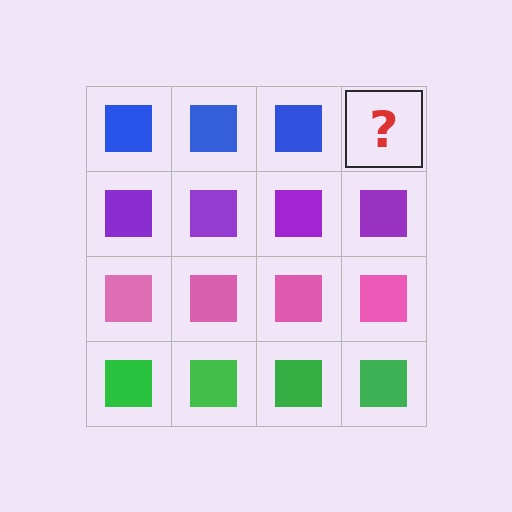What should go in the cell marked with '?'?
The missing cell should contain a blue square.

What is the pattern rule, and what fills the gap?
The rule is that each row has a consistent color. The gap should be filled with a blue square.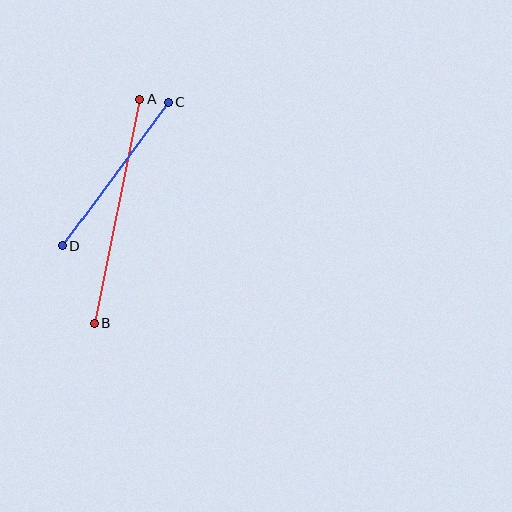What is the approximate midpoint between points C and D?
The midpoint is at approximately (115, 174) pixels.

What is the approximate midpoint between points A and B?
The midpoint is at approximately (117, 211) pixels.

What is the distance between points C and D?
The distance is approximately 179 pixels.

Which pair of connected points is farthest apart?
Points A and B are farthest apart.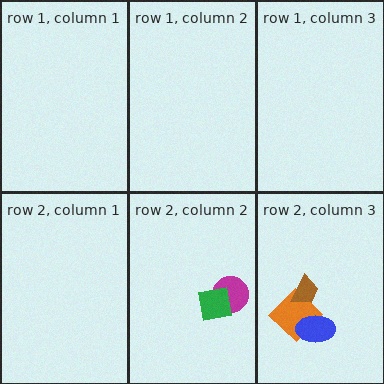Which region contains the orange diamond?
The row 2, column 3 region.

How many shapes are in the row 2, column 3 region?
3.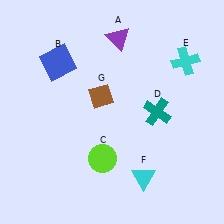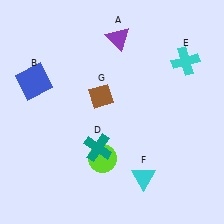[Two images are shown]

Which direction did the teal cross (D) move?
The teal cross (D) moved left.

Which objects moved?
The objects that moved are: the blue square (B), the teal cross (D).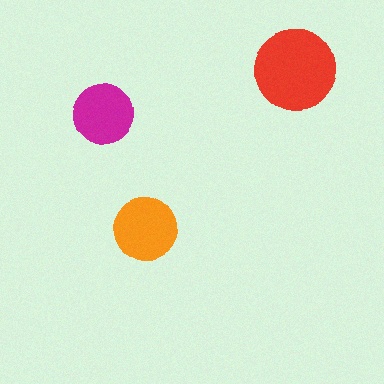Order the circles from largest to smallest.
the red one, the orange one, the magenta one.